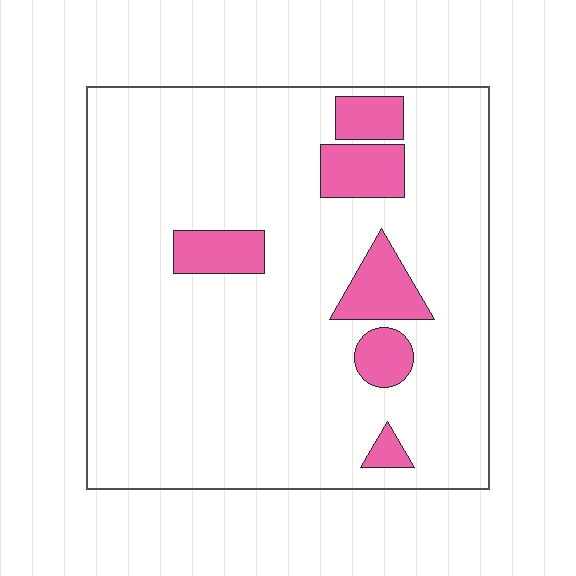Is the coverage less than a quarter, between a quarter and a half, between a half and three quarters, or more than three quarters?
Less than a quarter.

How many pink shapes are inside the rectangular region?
6.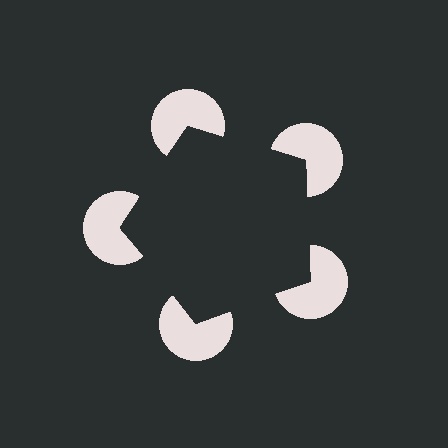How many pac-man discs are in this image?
There are 5 — one at each vertex of the illusory pentagon.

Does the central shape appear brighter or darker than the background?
It typically appears slightly darker than the background, even though no actual brightness change is drawn.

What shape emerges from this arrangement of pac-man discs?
An illusory pentagon — its edges are inferred from the aligned wedge cuts in the pac-man discs, not physically drawn.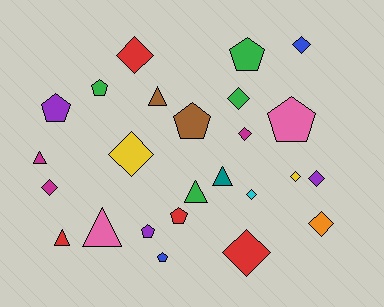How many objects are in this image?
There are 25 objects.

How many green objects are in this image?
There are 4 green objects.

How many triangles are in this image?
There are 6 triangles.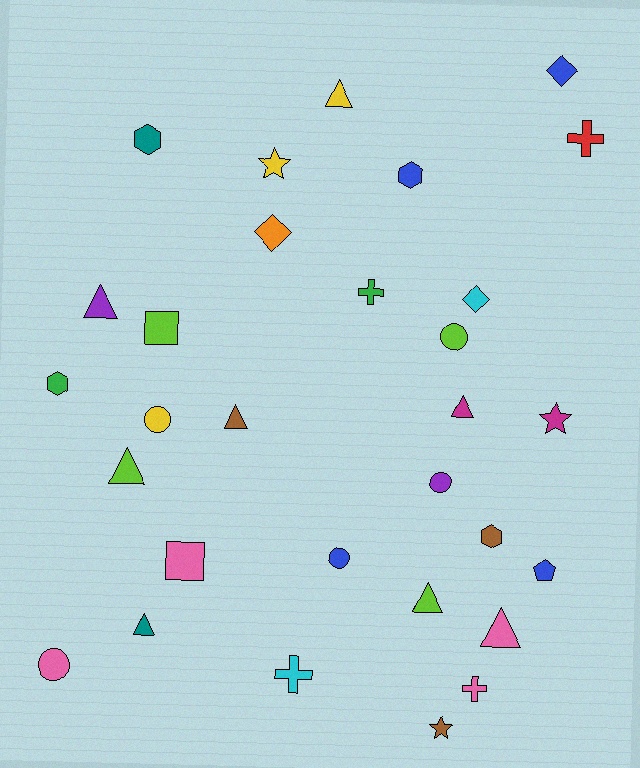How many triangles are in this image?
There are 8 triangles.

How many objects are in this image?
There are 30 objects.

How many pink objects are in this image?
There are 4 pink objects.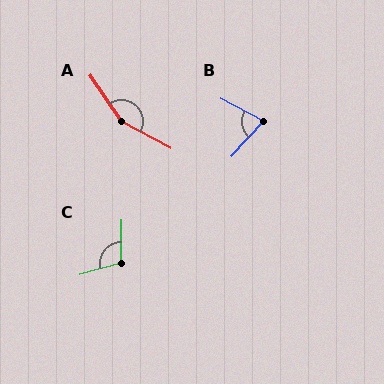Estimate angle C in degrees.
Approximately 106 degrees.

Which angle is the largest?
A, at approximately 153 degrees.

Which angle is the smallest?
B, at approximately 76 degrees.